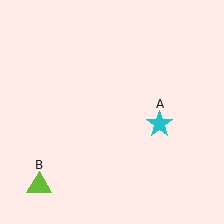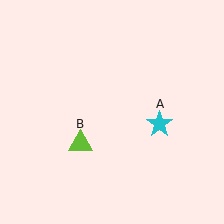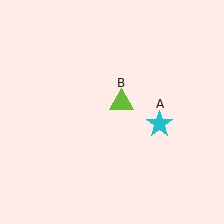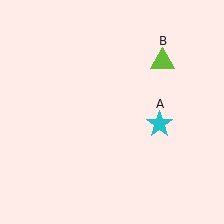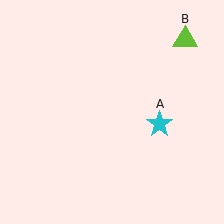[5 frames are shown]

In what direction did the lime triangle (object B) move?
The lime triangle (object B) moved up and to the right.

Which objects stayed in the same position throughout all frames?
Cyan star (object A) remained stationary.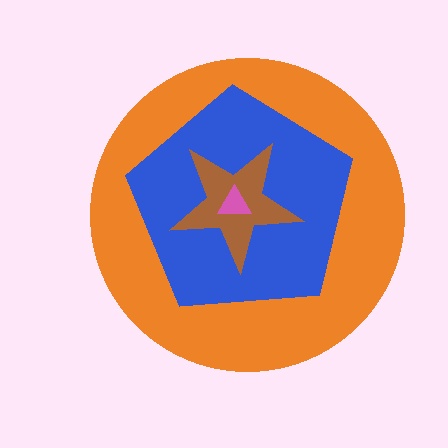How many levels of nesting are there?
4.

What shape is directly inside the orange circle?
The blue pentagon.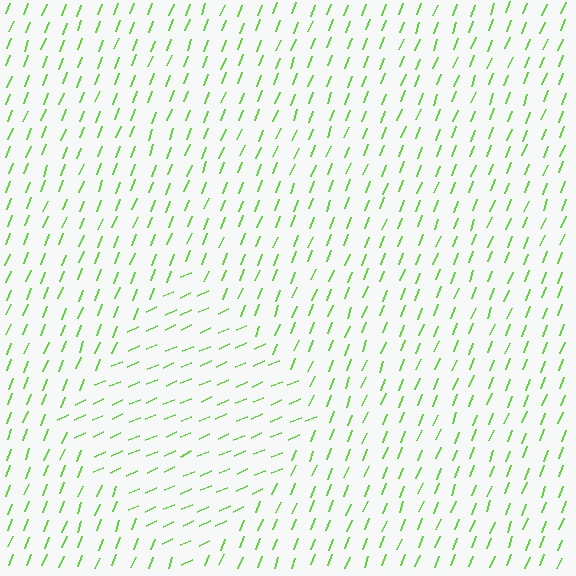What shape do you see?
I see a diamond.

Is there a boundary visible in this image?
Yes, there is a texture boundary formed by a change in line orientation.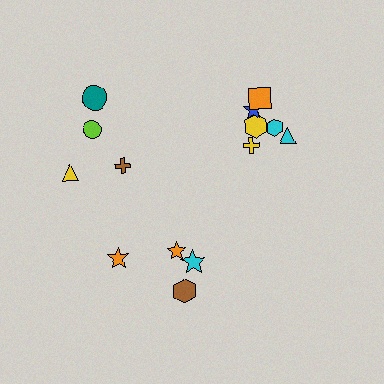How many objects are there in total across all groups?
There are 15 objects.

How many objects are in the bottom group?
There are 5 objects.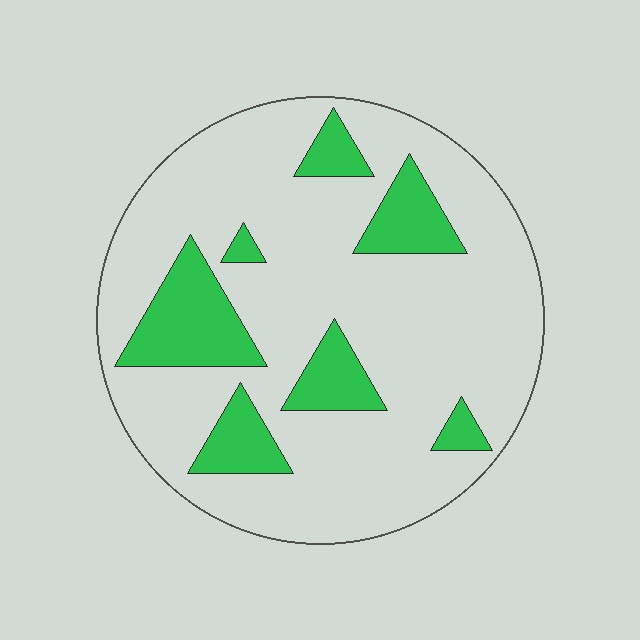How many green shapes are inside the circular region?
7.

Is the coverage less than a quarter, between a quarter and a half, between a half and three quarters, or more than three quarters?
Less than a quarter.